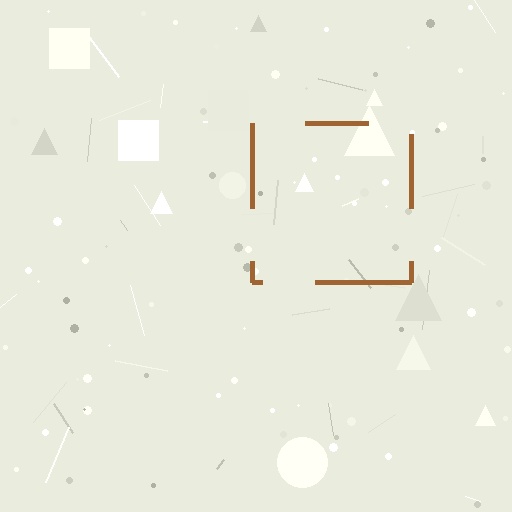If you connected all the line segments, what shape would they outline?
They would outline a square.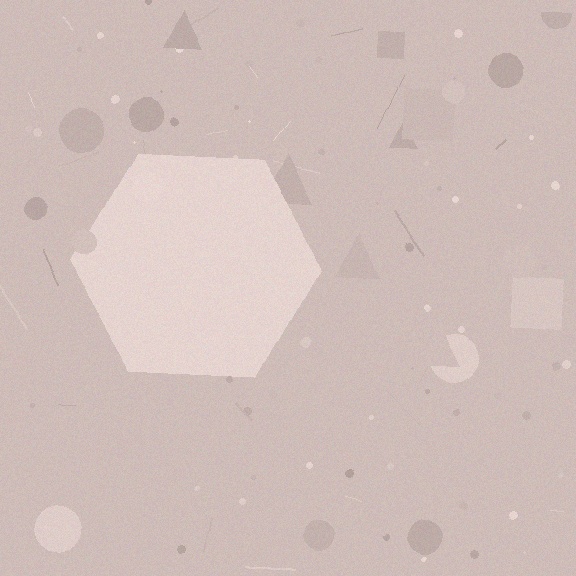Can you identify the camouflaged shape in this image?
The camouflaged shape is a hexagon.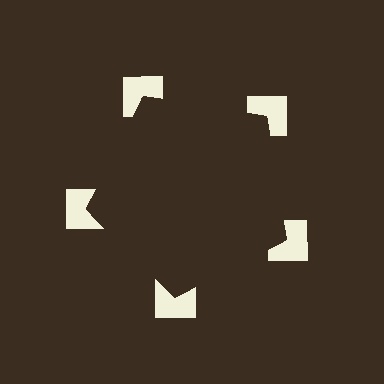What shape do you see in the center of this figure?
An illusory pentagon — its edges are inferred from the aligned wedge cuts in the notched squares, not physically drawn.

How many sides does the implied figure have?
5 sides.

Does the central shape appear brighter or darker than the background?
It typically appears slightly darker than the background, even though no actual brightness change is drawn.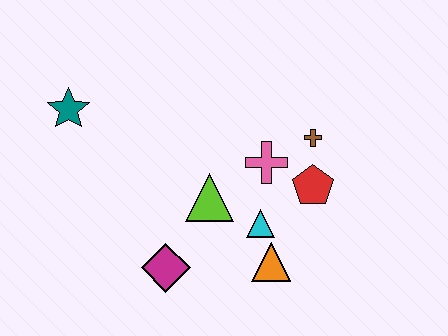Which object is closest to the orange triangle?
The cyan triangle is closest to the orange triangle.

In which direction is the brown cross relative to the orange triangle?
The brown cross is above the orange triangle.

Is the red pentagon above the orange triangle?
Yes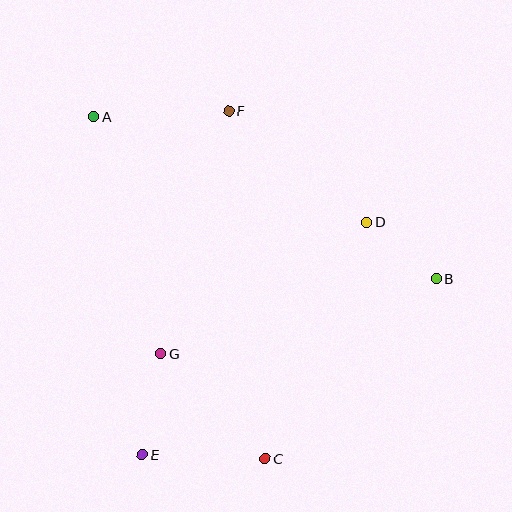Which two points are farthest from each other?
Points A and C are farthest from each other.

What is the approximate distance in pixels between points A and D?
The distance between A and D is approximately 292 pixels.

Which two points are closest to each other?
Points B and D are closest to each other.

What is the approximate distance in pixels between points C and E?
The distance between C and E is approximately 123 pixels.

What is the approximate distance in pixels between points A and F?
The distance between A and F is approximately 134 pixels.